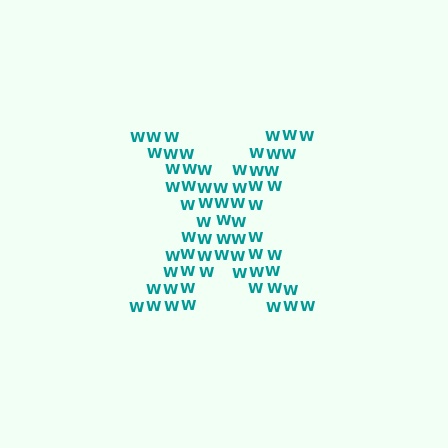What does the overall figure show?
The overall figure shows the letter X.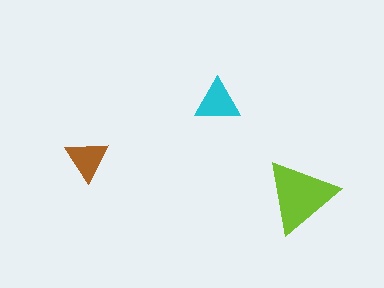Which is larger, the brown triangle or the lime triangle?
The lime one.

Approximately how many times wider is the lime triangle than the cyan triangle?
About 1.5 times wider.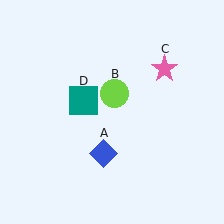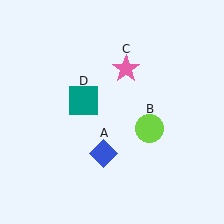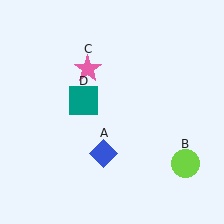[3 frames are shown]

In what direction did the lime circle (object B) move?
The lime circle (object B) moved down and to the right.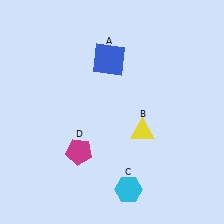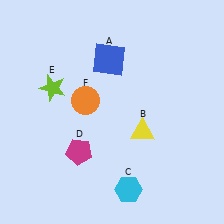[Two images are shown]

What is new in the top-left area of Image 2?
An orange circle (F) was added in the top-left area of Image 2.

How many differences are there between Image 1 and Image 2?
There are 2 differences between the two images.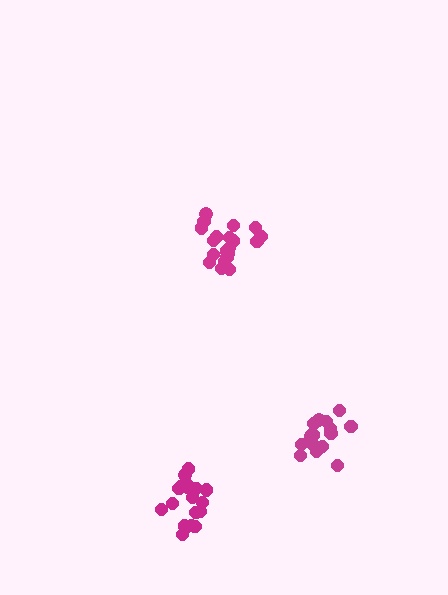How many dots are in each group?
Group 1: 17 dots, Group 2: 19 dots, Group 3: 20 dots (56 total).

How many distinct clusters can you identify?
There are 3 distinct clusters.